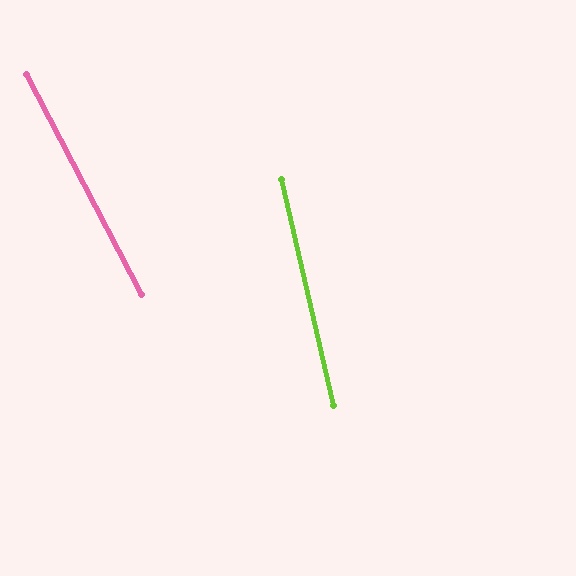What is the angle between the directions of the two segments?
Approximately 15 degrees.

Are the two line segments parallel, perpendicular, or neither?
Neither parallel nor perpendicular — they differ by about 15°.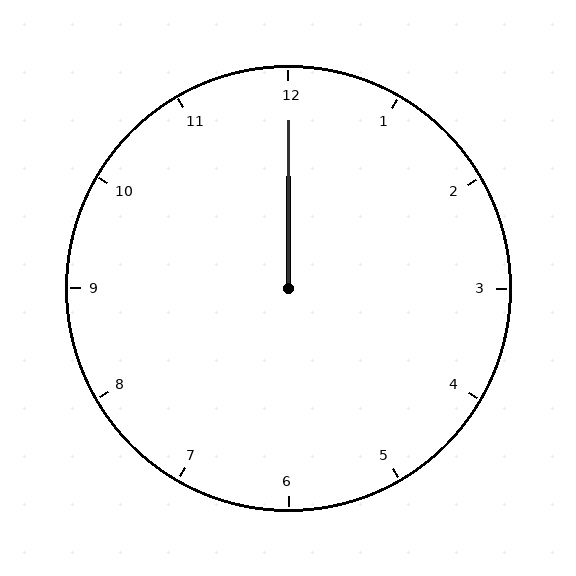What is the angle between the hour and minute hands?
Approximately 0 degrees.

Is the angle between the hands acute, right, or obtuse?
It is acute.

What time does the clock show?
12:00.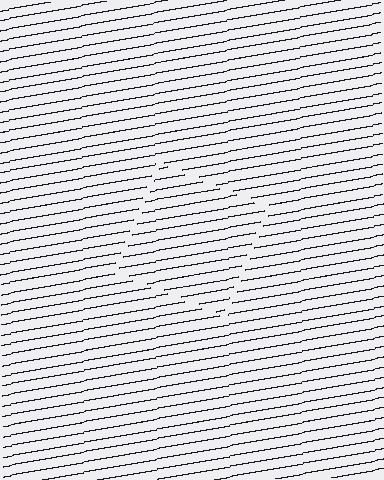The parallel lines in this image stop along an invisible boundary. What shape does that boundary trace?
An illusory square. The interior of the shape contains the same grating, shifted by half a period — the contour is defined by the phase discontinuity where line-ends from the inner and outer gratings abut.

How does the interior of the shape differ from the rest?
The interior of the shape contains the same grating, shifted by half a period — the contour is defined by the phase discontinuity where line-ends from the inner and outer gratings abut.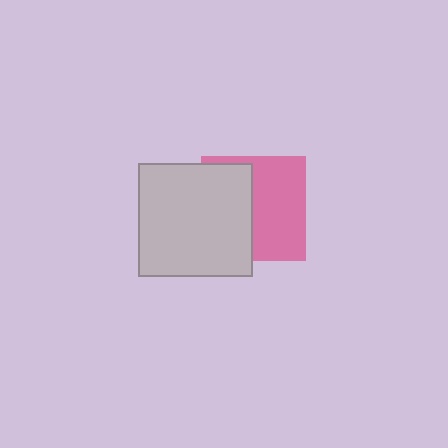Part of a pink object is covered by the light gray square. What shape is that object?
It is a square.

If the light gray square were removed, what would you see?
You would see the complete pink square.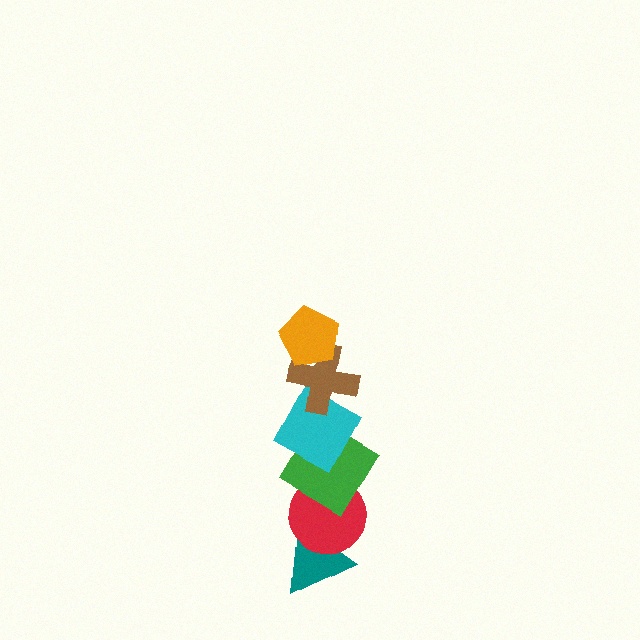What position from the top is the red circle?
The red circle is 5th from the top.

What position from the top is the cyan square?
The cyan square is 3rd from the top.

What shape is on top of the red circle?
The green diamond is on top of the red circle.